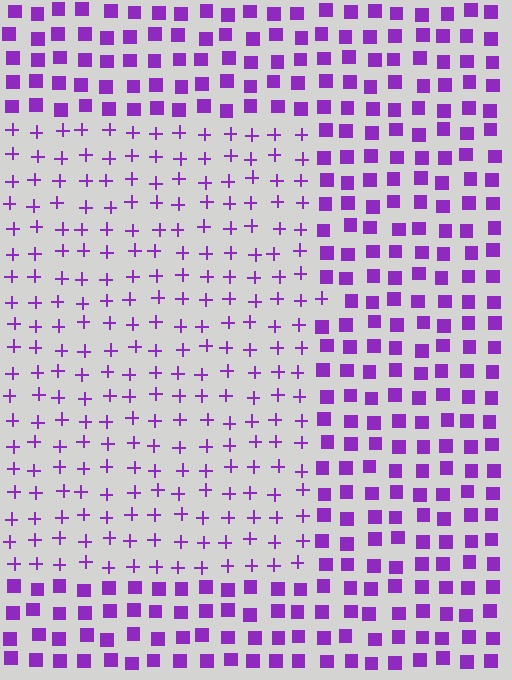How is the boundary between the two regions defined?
The boundary is defined by a change in element shape: plus signs inside vs. squares outside. All elements share the same color and spacing.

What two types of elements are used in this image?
The image uses plus signs inside the rectangle region and squares outside it.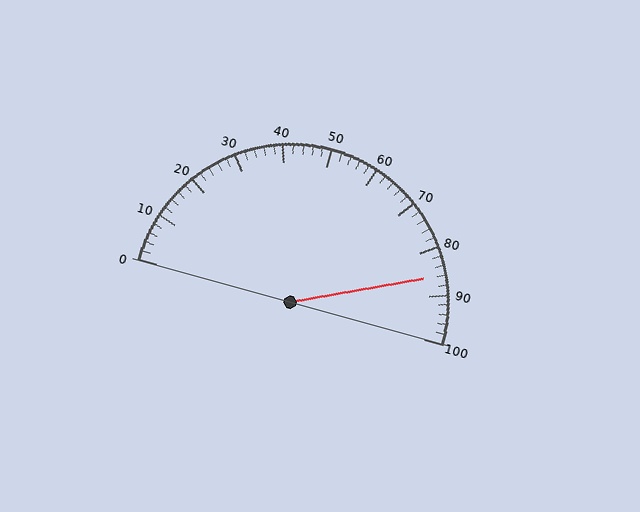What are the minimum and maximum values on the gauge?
The gauge ranges from 0 to 100.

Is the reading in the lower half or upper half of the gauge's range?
The reading is in the upper half of the range (0 to 100).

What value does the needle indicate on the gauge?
The needle indicates approximately 86.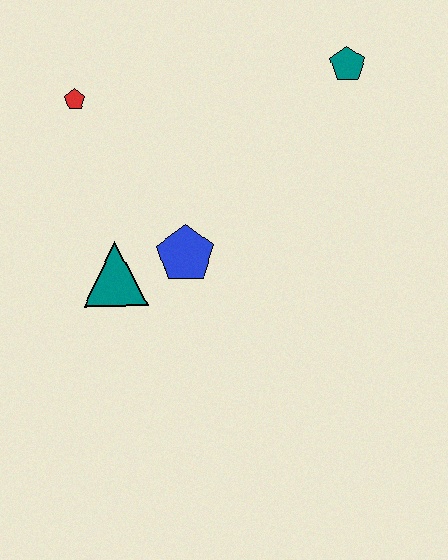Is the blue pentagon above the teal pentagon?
No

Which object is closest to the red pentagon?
The teal triangle is closest to the red pentagon.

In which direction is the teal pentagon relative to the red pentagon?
The teal pentagon is to the right of the red pentagon.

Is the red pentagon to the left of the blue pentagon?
Yes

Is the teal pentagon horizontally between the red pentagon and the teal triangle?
No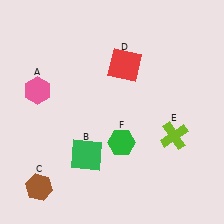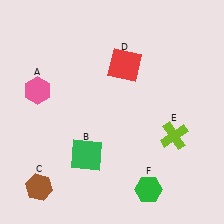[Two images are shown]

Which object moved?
The green hexagon (F) moved down.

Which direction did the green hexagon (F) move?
The green hexagon (F) moved down.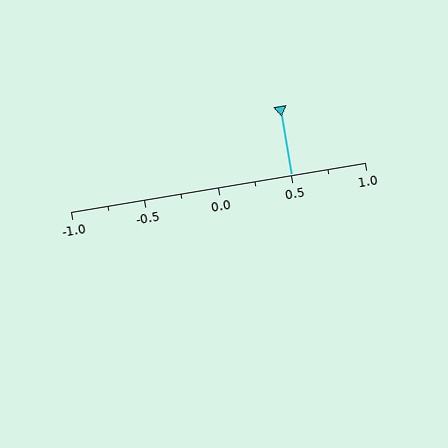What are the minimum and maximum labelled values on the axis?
The axis runs from -1.0 to 1.0.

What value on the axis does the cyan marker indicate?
The marker indicates approximately 0.5.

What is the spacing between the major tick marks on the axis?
The major ticks are spaced 0.5 apart.